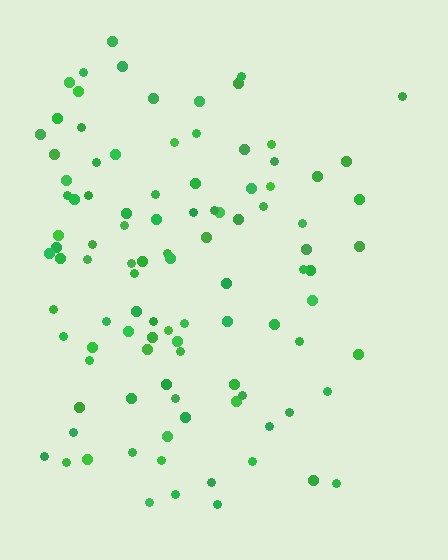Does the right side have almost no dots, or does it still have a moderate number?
Still a moderate number, just noticeably fewer than the left.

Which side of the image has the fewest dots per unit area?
The right.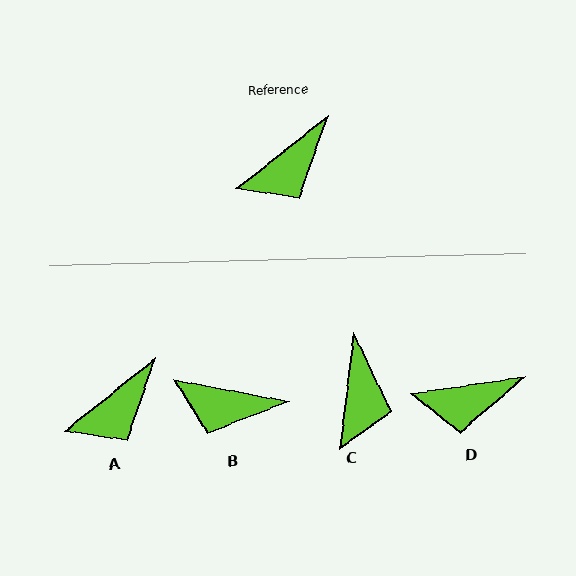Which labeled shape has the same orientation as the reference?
A.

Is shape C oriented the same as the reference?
No, it is off by about 45 degrees.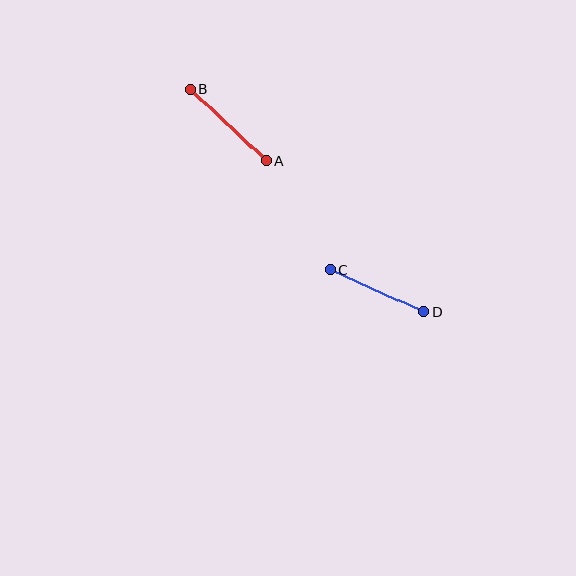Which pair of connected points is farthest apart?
Points A and B are farthest apart.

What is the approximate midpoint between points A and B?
The midpoint is at approximately (228, 125) pixels.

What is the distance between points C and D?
The distance is approximately 103 pixels.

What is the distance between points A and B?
The distance is approximately 105 pixels.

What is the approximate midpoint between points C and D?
The midpoint is at approximately (377, 291) pixels.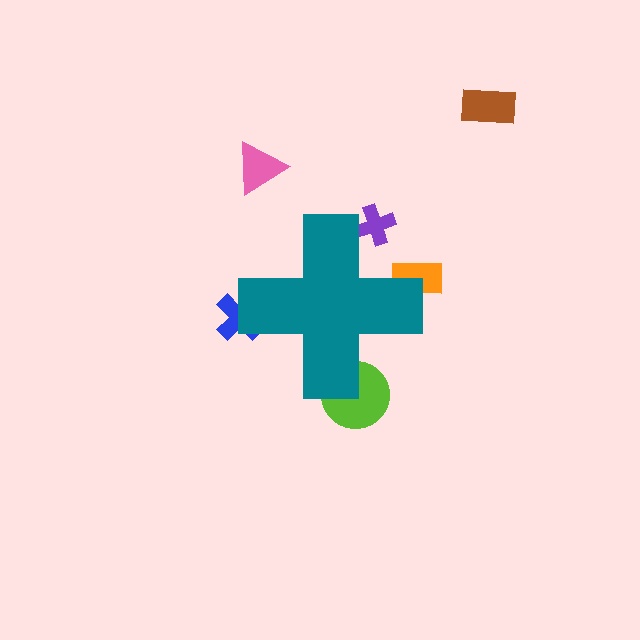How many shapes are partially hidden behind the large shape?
4 shapes are partially hidden.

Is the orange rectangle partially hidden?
Yes, the orange rectangle is partially hidden behind the teal cross.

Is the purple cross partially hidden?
Yes, the purple cross is partially hidden behind the teal cross.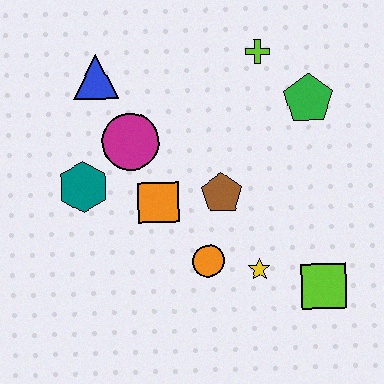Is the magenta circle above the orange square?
Yes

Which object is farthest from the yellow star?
The blue triangle is farthest from the yellow star.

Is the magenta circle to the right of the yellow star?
No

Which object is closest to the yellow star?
The orange circle is closest to the yellow star.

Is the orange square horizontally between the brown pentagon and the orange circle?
No